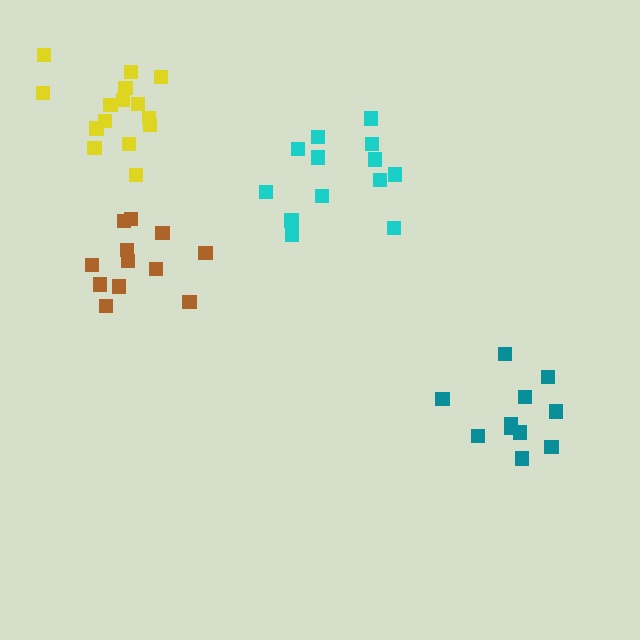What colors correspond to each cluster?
The clusters are colored: teal, cyan, yellow, brown.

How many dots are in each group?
Group 1: 11 dots, Group 2: 13 dots, Group 3: 15 dots, Group 4: 12 dots (51 total).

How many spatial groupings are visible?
There are 4 spatial groupings.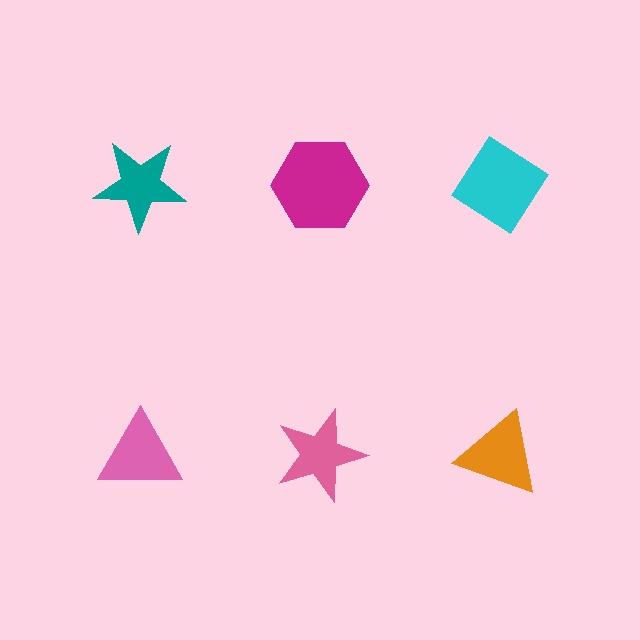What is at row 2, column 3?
An orange triangle.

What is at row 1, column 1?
A teal star.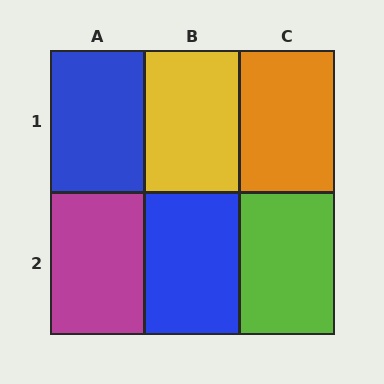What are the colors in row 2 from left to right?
Magenta, blue, lime.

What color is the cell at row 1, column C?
Orange.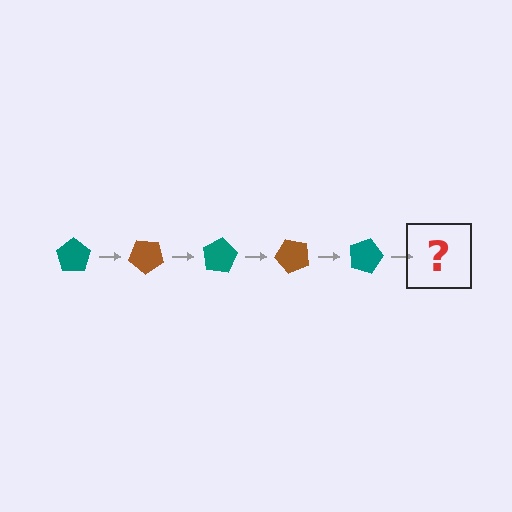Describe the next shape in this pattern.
It should be a brown pentagon, rotated 200 degrees from the start.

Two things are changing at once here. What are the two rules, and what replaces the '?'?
The two rules are that it rotates 40 degrees each step and the color cycles through teal and brown. The '?' should be a brown pentagon, rotated 200 degrees from the start.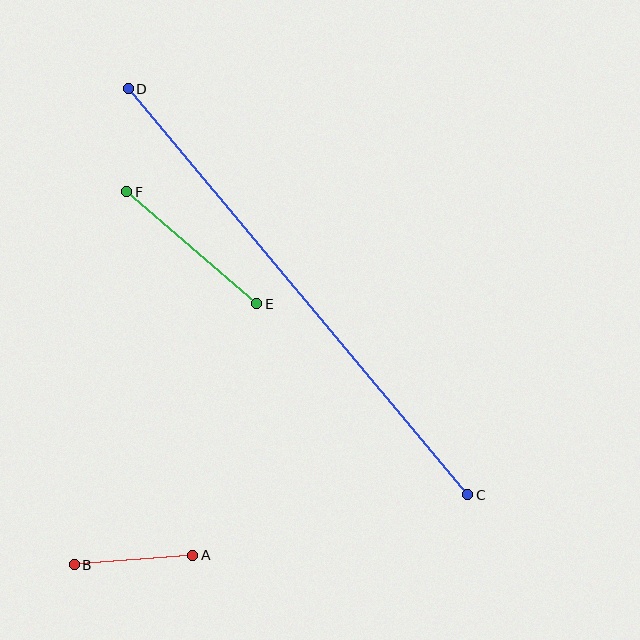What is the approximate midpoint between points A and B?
The midpoint is at approximately (134, 560) pixels.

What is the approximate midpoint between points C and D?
The midpoint is at approximately (298, 292) pixels.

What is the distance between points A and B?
The distance is approximately 119 pixels.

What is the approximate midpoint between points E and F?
The midpoint is at approximately (192, 248) pixels.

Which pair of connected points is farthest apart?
Points C and D are farthest apart.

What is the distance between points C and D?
The distance is approximately 529 pixels.